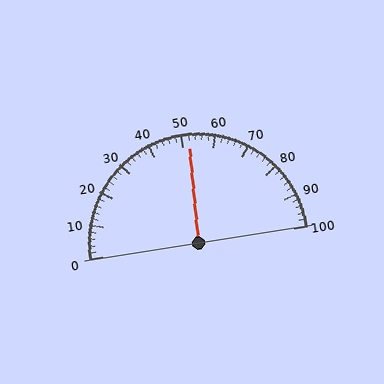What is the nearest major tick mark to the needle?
The nearest major tick mark is 50.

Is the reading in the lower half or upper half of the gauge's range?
The reading is in the upper half of the range (0 to 100).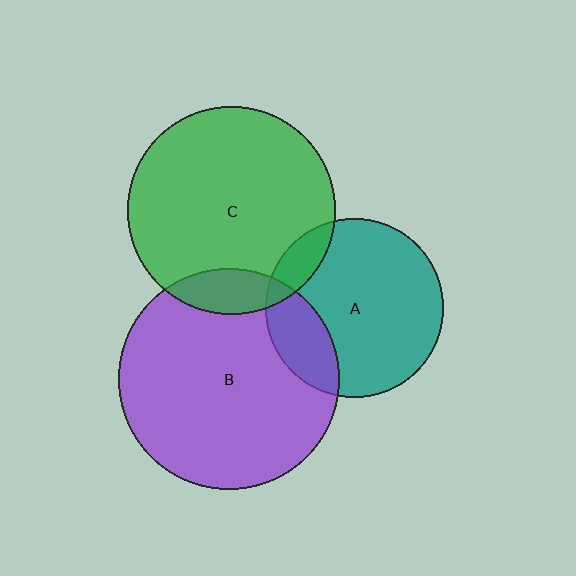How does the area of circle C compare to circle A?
Approximately 1.4 times.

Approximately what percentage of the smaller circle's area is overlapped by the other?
Approximately 10%.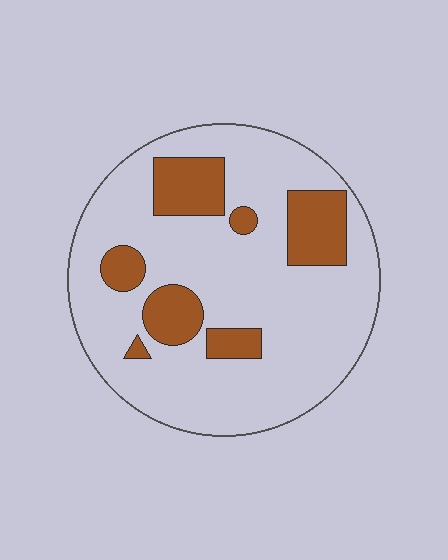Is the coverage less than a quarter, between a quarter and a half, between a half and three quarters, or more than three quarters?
Less than a quarter.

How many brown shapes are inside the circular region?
7.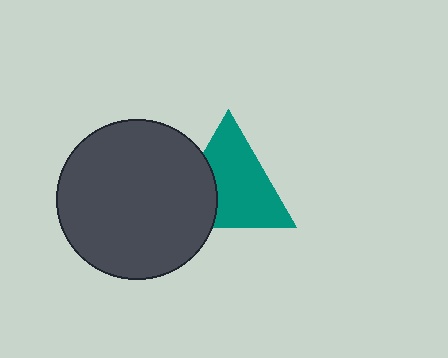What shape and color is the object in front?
The object in front is a dark gray circle.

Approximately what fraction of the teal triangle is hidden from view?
Roughly 30% of the teal triangle is hidden behind the dark gray circle.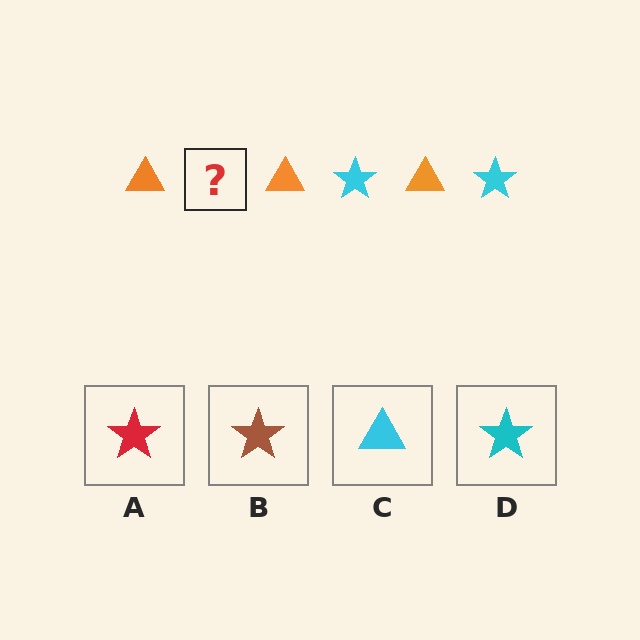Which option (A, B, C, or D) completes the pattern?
D.